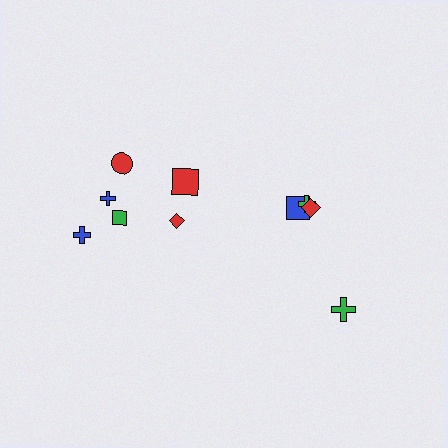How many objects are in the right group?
There are 4 objects.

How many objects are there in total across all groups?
There are 10 objects.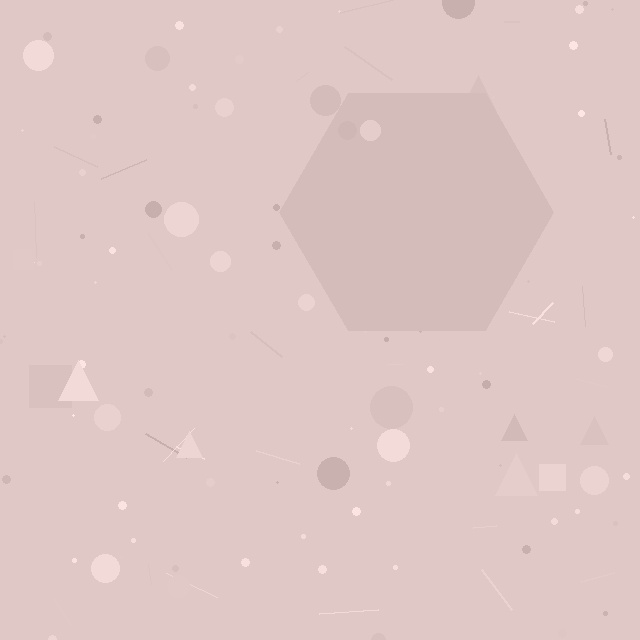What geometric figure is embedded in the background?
A hexagon is embedded in the background.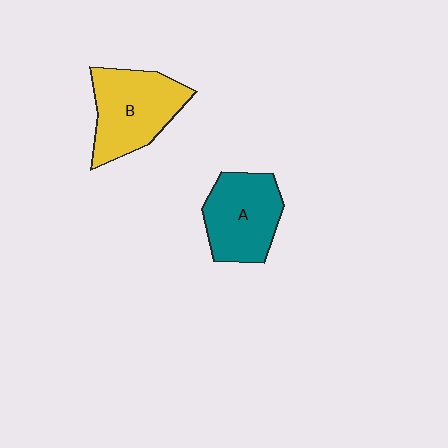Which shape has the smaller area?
Shape A (teal).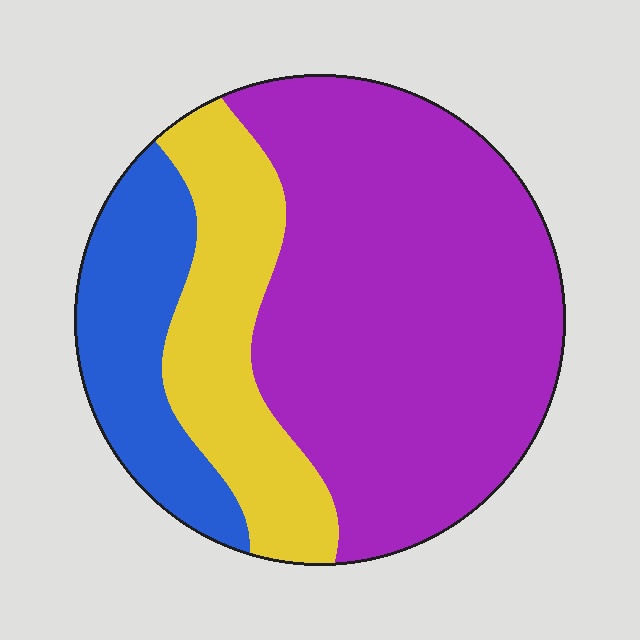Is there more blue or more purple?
Purple.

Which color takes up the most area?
Purple, at roughly 60%.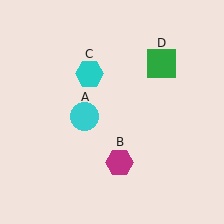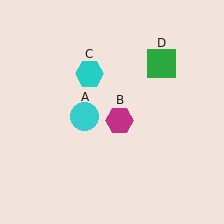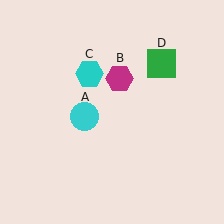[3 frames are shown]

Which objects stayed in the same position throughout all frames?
Cyan circle (object A) and cyan hexagon (object C) and green square (object D) remained stationary.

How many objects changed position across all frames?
1 object changed position: magenta hexagon (object B).